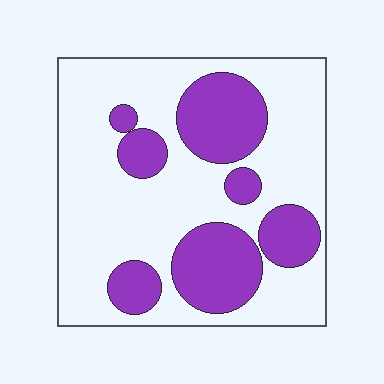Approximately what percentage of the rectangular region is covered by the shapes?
Approximately 30%.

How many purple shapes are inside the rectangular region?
7.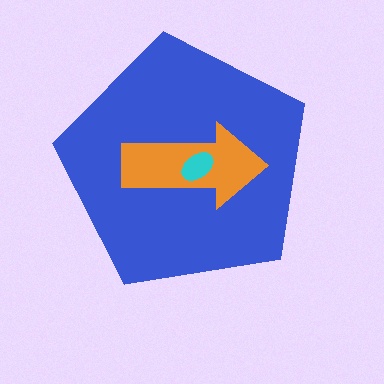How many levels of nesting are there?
3.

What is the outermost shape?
The blue pentagon.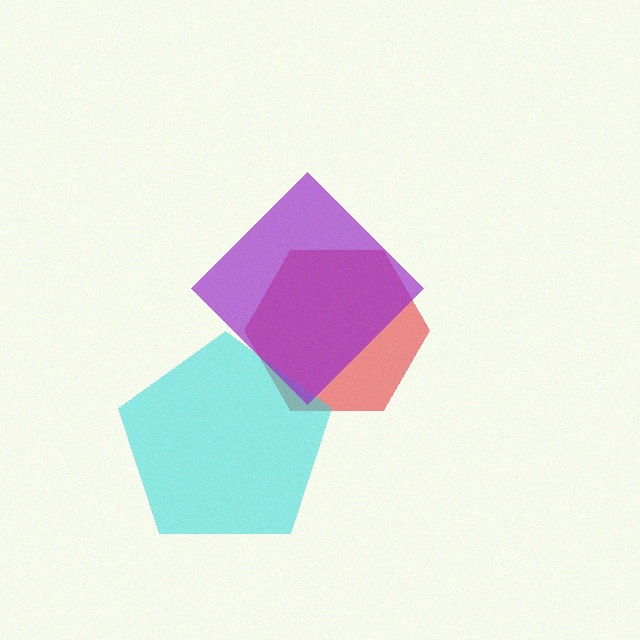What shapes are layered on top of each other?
The layered shapes are: a red hexagon, a cyan pentagon, a purple diamond.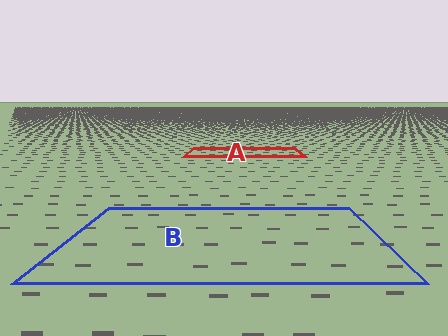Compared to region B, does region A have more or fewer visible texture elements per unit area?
Region A has more texture elements per unit area — they are packed more densely because it is farther away.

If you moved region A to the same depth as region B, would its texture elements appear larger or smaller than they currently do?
They would appear larger. At a closer depth, the same texture elements are projected at a bigger on-screen size.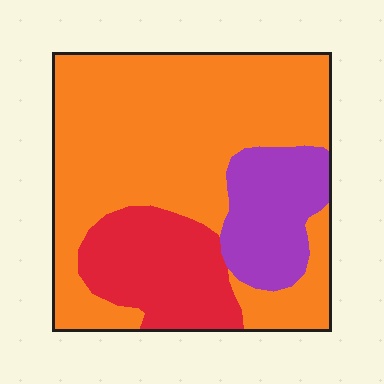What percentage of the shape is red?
Red takes up about one fifth (1/5) of the shape.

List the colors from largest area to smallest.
From largest to smallest: orange, red, purple.